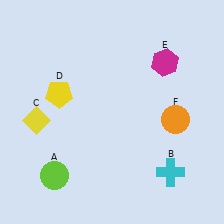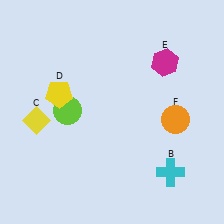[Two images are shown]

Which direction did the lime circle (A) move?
The lime circle (A) moved up.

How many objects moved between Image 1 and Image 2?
1 object moved between the two images.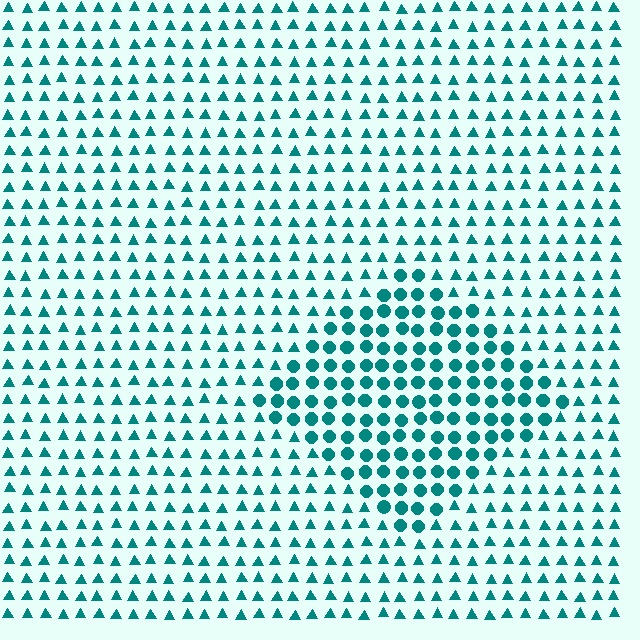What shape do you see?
I see a diamond.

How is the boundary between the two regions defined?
The boundary is defined by a change in element shape: circles inside vs. triangles outside. All elements share the same color and spacing.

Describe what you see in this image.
The image is filled with small teal elements arranged in a uniform grid. A diamond-shaped region contains circles, while the surrounding area contains triangles. The boundary is defined purely by the change in element shape.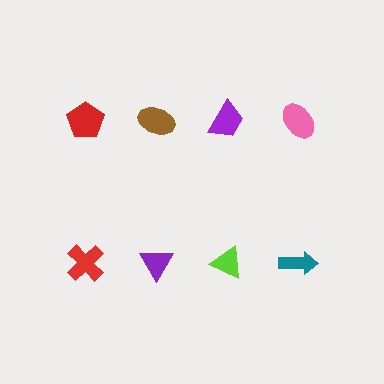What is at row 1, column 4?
A pink ellipse.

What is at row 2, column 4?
A teal arrow.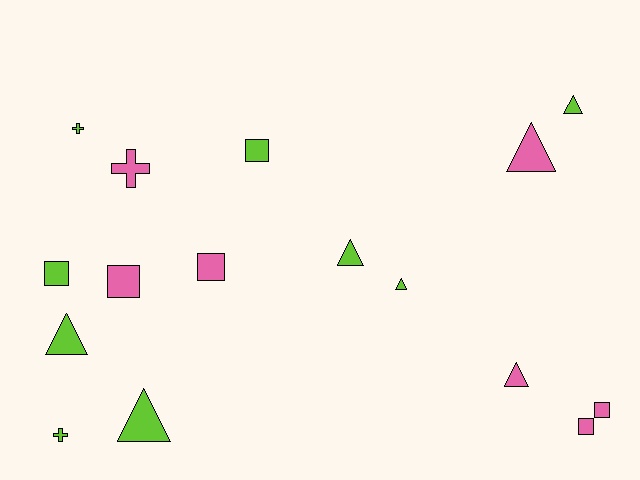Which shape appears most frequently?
Triangle, with 7 objects.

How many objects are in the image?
There are 16 objects.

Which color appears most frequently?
Lime, with 9 objects.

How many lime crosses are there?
There are 2 lime crosses.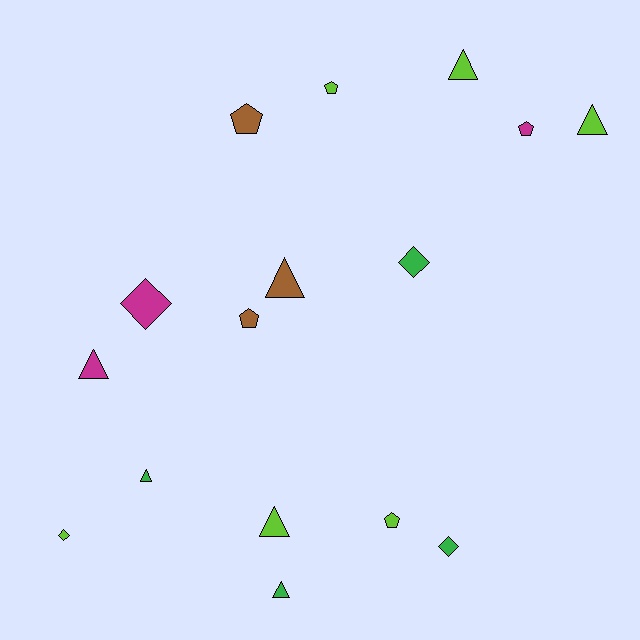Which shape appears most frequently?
Triangle, with 7 objects.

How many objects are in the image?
There are 16 objects.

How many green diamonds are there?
There are 2 green diamonds.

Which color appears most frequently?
Lime, with 6 objects.